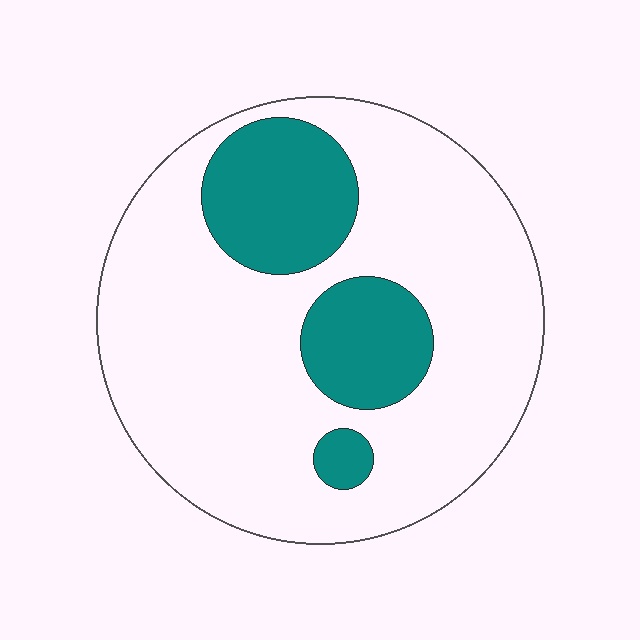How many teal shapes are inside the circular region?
3.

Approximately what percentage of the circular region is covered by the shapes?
Approximately 25%.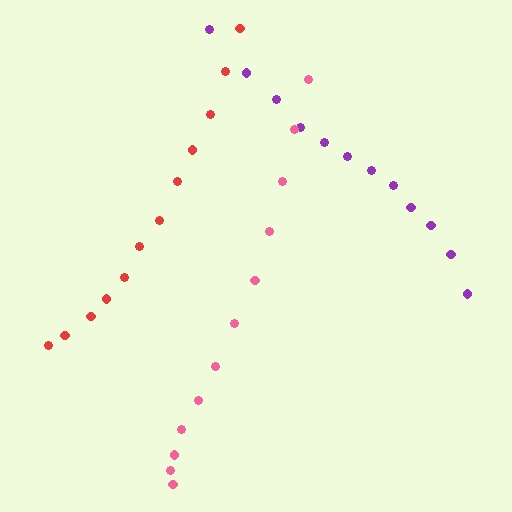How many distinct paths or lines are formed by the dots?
There are 3 distinct paths.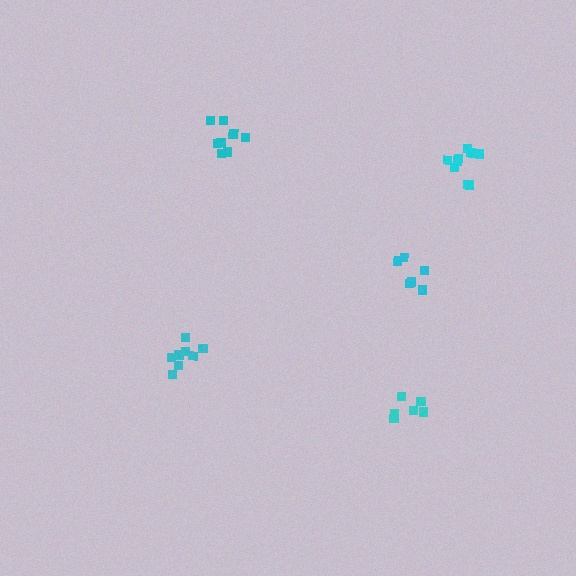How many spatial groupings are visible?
There are 5 spatial groupings.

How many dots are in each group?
Group 1: 6 dots, Group 2: 8 dots, Group 3: 6 dots, Group 4: 8 dots, Group 5: 11 dots (39 total).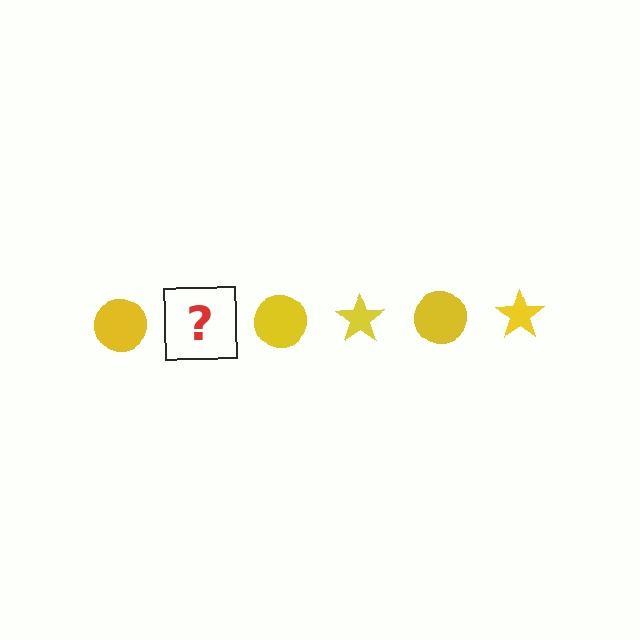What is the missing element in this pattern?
The missing element is a yellow star.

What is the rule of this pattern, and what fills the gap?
The rule is that the pattern cycles through circle, star shapes in yellow. The gap should be filled with a yellow star.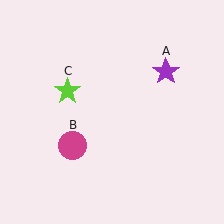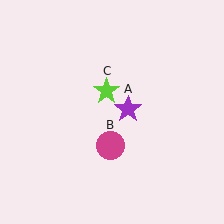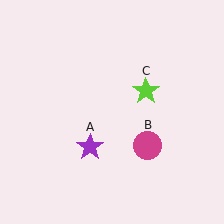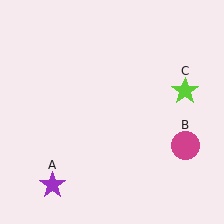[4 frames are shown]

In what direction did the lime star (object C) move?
The lime star (object C) moved right.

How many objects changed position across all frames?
3 objects changed position: purple star (object A), magenta circle (object B), lime star (object C).